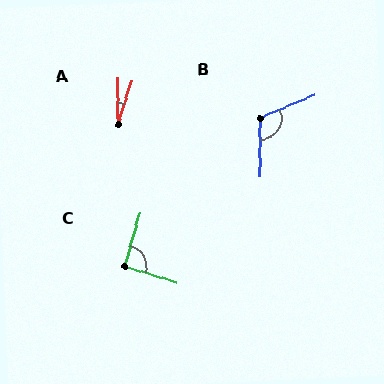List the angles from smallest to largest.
A (18°), C (91°), B (113°).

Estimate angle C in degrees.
Approximately 91 degrees.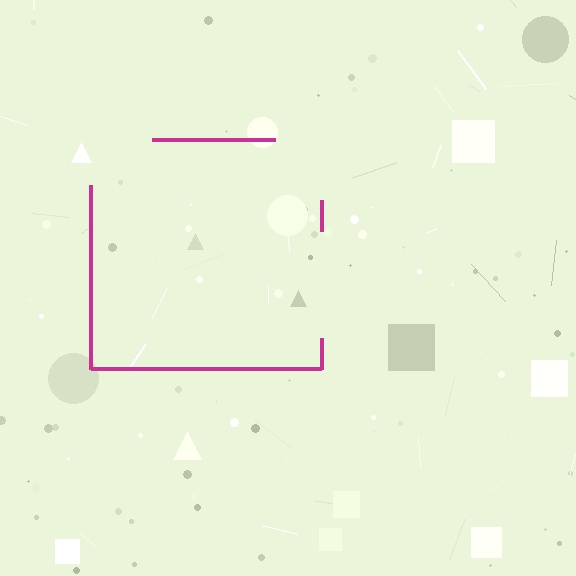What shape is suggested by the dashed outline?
The dashed outline suggests a square.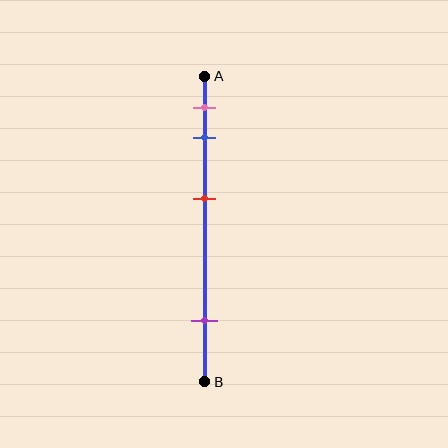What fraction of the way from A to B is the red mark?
The red mark is approximately 40% (0.4) of the way from A to B.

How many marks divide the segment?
There are 4 marks dividing the segment.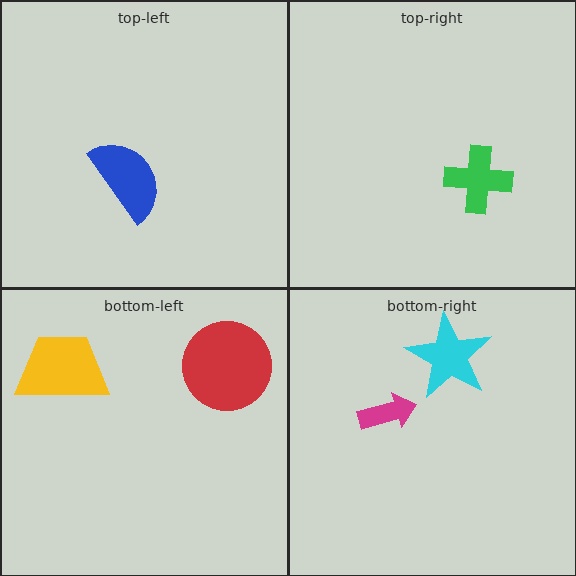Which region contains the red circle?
The bottom-left region.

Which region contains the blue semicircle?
The top-left region.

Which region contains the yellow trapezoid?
The bottom-left region.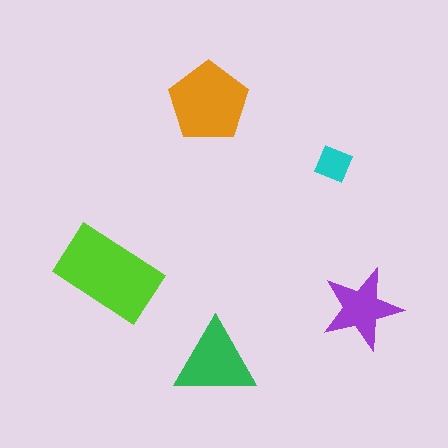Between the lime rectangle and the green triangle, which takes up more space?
The lime rectangle.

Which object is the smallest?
The cyan diamond.